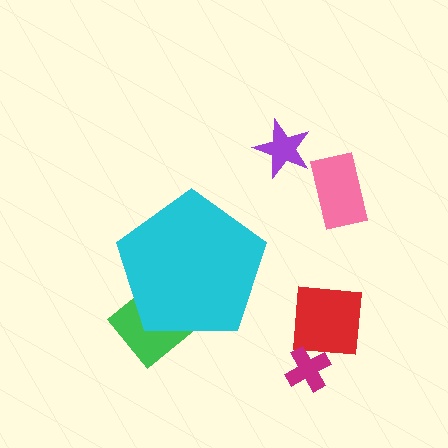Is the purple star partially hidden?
No, the purple star is fully visible.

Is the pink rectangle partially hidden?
No, the pink rectangle is fully visible.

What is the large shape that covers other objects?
A cyan pentagon.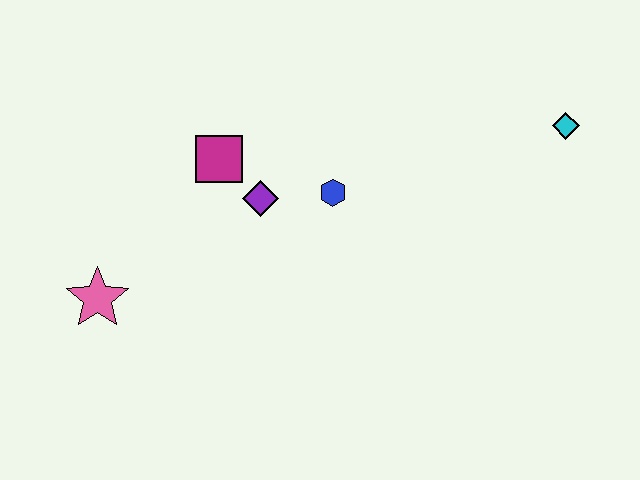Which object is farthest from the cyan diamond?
The pink star is farthest from the cyan diamond.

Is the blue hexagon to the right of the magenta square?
Yes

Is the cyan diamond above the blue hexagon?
Yes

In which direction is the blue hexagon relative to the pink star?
The blue hexagon is to the right of the pink star.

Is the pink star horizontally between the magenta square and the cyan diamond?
No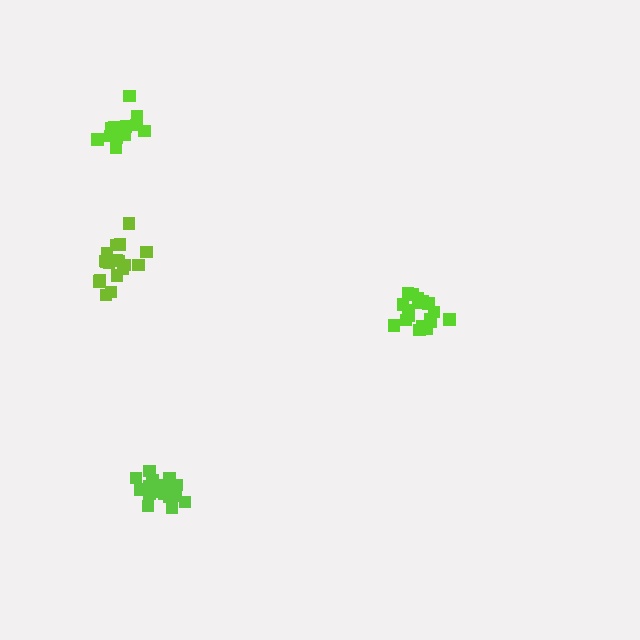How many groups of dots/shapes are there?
There are 4 groups.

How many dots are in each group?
Group 1: 18 dots, Group 2: 19 dots, Group 3: 18 dots, Group 4: 13 dots (68 total).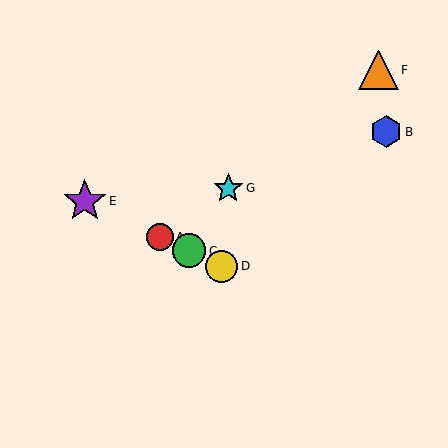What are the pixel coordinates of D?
Object D is at (222, 266).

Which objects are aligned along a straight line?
Objects A, C, D, E are aligned along a straight line.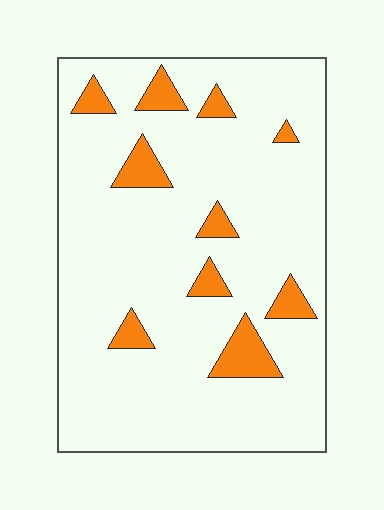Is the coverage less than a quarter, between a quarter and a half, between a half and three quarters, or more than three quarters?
Less than a quarter.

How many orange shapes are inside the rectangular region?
10.